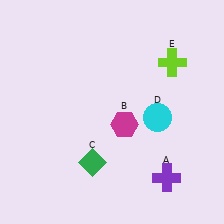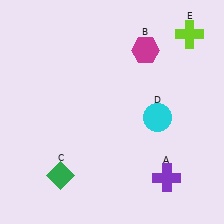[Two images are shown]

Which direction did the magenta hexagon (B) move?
The magenta hexagon (B) moved up.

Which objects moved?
The objects that moved are: the magenta hexagon (B), the green diamond (C), the lime cross (E).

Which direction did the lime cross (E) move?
The lime cross (E) moved up.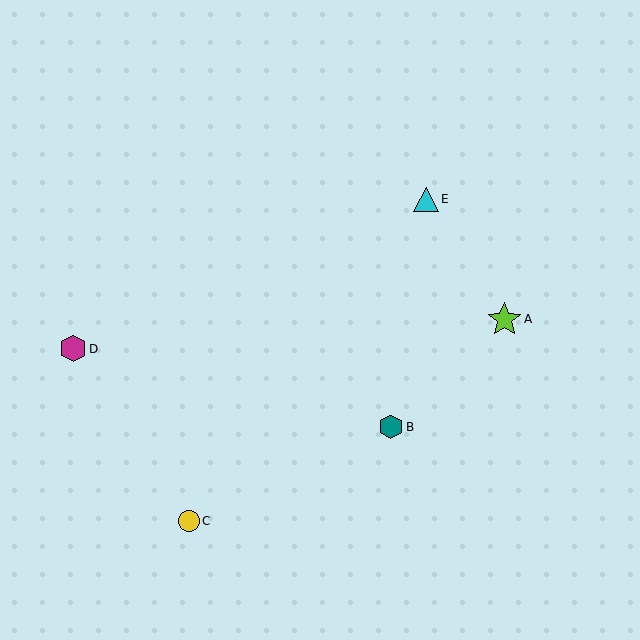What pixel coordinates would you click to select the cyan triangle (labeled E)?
Click at (426, 199) to select the cyan triangle E.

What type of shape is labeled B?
Shape B is a teal hexagon.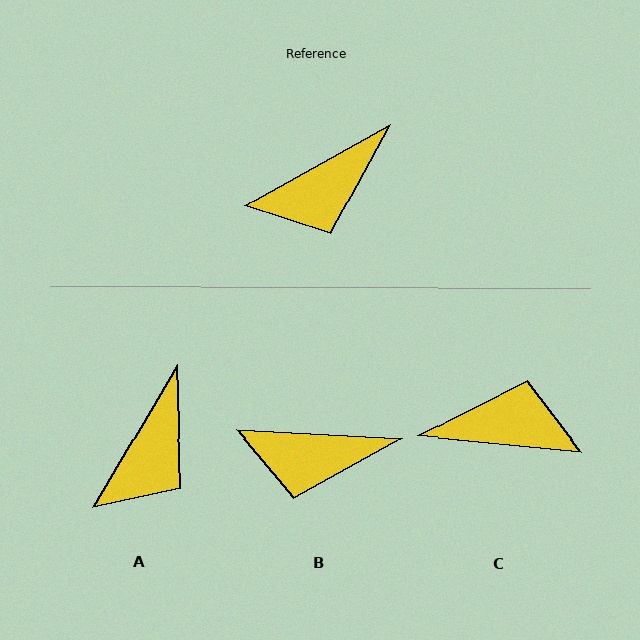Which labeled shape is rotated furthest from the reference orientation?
C, about 145 degrees away.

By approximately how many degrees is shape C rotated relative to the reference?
Approximately 145 degrees counter-clockwise.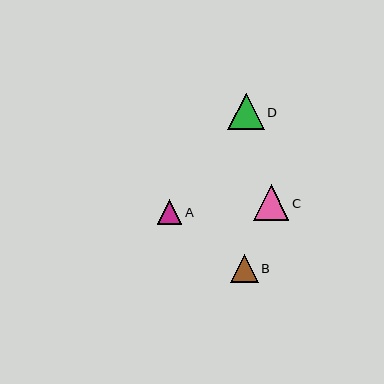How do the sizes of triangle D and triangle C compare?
Triangle D and triangle C are approximately the same size.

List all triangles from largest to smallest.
From largest to smallest: D, C, B, A.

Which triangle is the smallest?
Triangle A is the smallest with a size of approximately 25 pixels.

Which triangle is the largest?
Triangle D is the largest with a size of approximately 36 pixels.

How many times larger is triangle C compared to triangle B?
Triangle C is approximately 1.3 times the size of triangle B.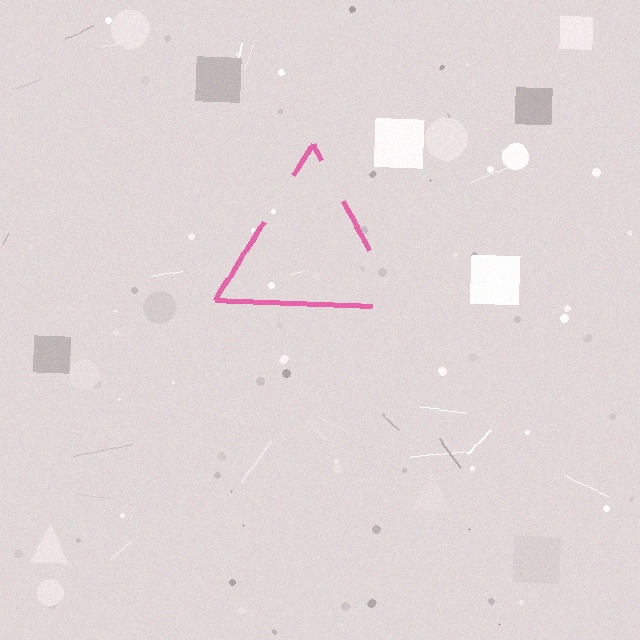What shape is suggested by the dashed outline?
The dashed outline suggests a triangle.